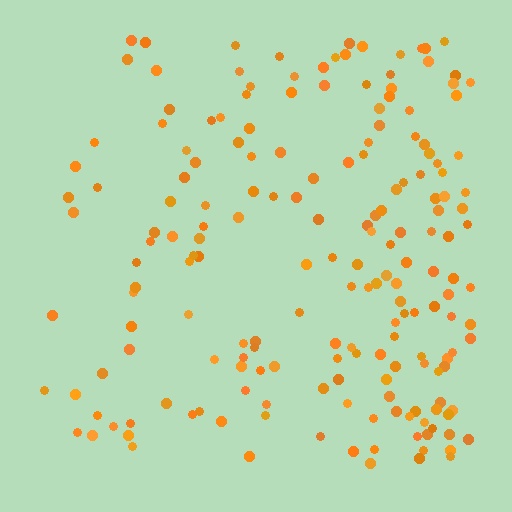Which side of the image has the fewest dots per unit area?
The left.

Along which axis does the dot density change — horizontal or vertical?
Horizontal.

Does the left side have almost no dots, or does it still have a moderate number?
Still a moderate number, just noticeably fewer than the right.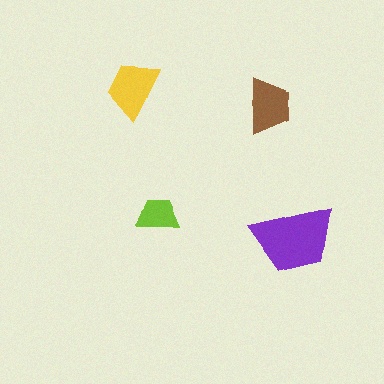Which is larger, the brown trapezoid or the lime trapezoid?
The brown one.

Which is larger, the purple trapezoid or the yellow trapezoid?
The purple one.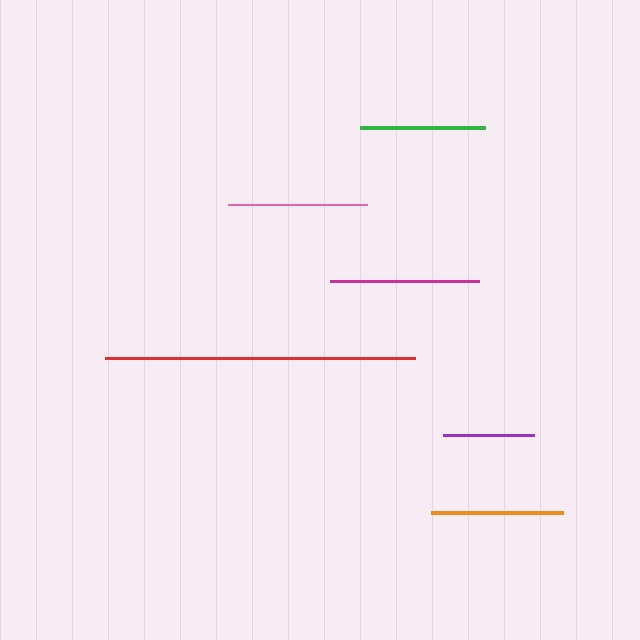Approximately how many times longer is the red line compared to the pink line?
The red line is approximately 2.2 times the length of the pink line.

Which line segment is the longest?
The red line is the longest at approximately 311 pixels.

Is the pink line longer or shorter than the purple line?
The pink line is longer than the purple line.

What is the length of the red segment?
The red segment is approximately 311 pixels long.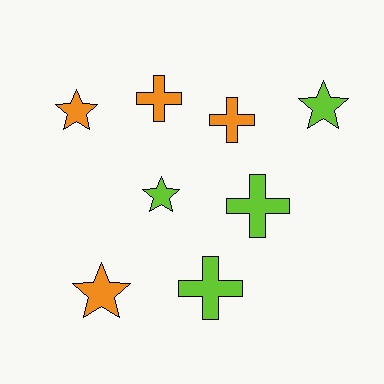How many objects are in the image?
There are 8 objects.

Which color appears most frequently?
Orange, with 4 objects.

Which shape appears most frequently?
Star, with 4 objects.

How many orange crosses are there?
There are 2 orange crosses.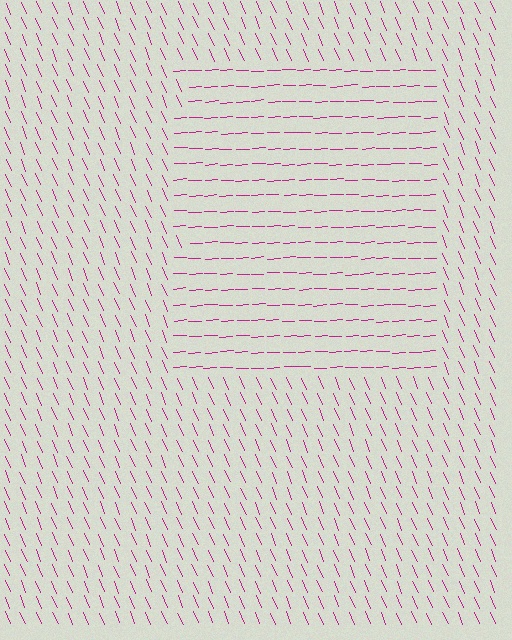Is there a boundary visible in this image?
Yes, there is a texture boundary formed by a change in line orientation.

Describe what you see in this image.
The image is filled with small magenta line segments. A rectangle region in the image has lines oriented differently from the surrounding lines, creating a visible texture boundary.